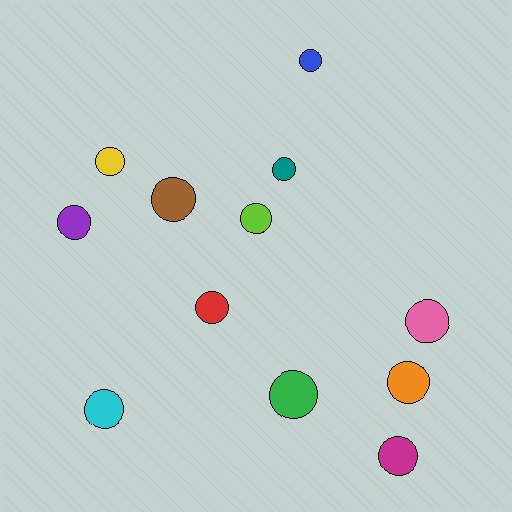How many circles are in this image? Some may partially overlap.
There are 12 circles.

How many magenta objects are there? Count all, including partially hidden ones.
There is 1 magenta object.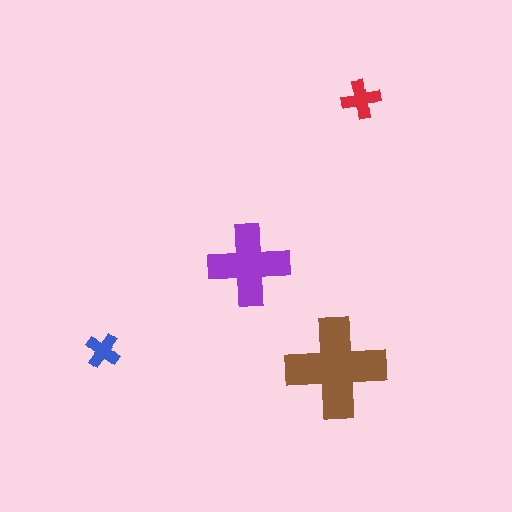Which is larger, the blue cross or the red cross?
The red one.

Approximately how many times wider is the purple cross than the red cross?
About 2 times wider.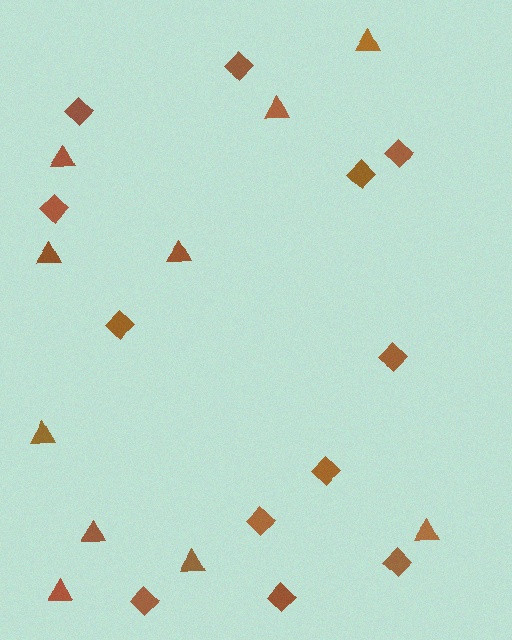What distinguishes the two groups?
There are 2 groups: one group of triangles (10) and one group of diamonds (12).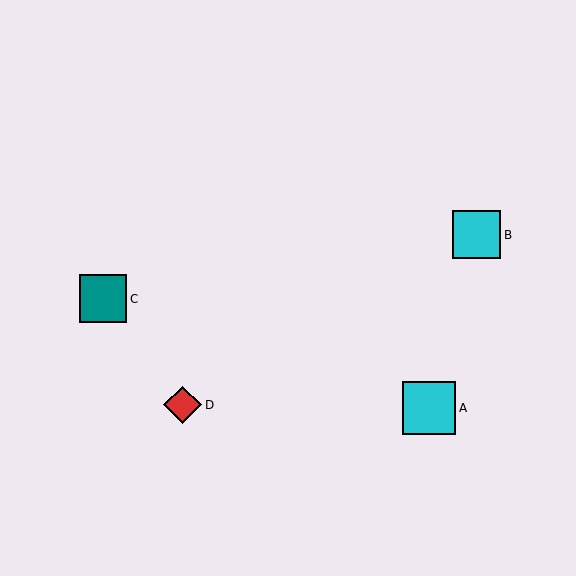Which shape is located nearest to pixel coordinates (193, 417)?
The red diamond (labeled D) at (183, 405) is nearest to that location.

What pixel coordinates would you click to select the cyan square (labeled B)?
Click at (477, 235) to select the cyan square B.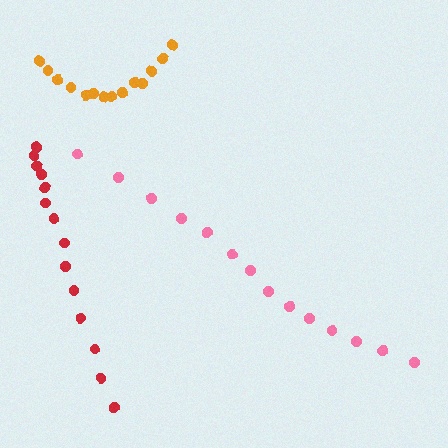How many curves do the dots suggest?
There are 3 distinct paths.